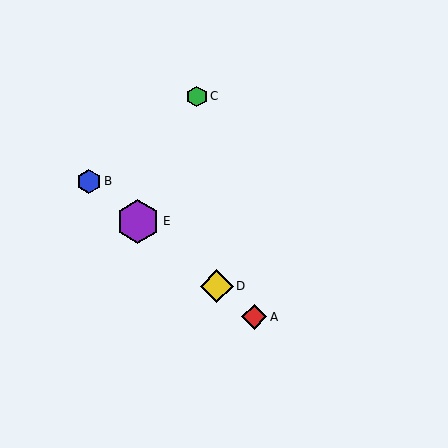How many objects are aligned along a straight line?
4 objects (A, B, D, E) are aligned along a straight line.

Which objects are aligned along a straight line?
Objects A, B, D, E are aligned along a straight line.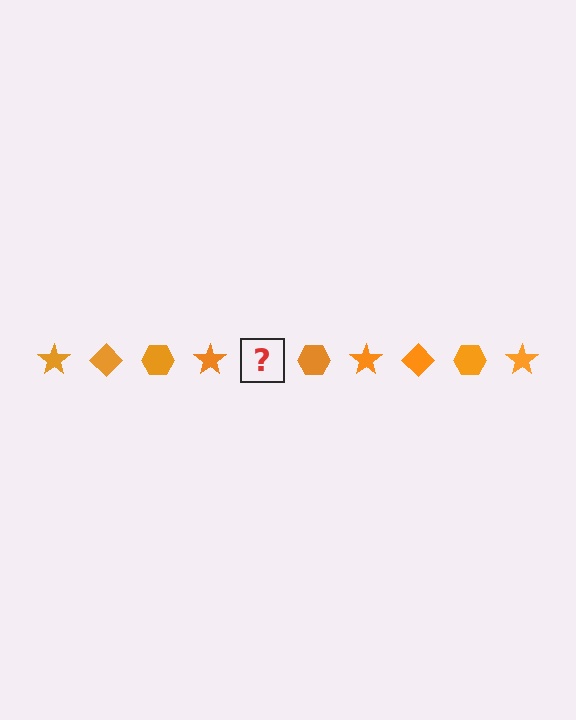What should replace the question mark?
The question mark should be replaced with an orange diamond.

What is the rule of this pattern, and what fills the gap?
The rule is that the pattern cycles through star, diamond, hexagon shapes in orange. The gap should be filled with an orange diamond.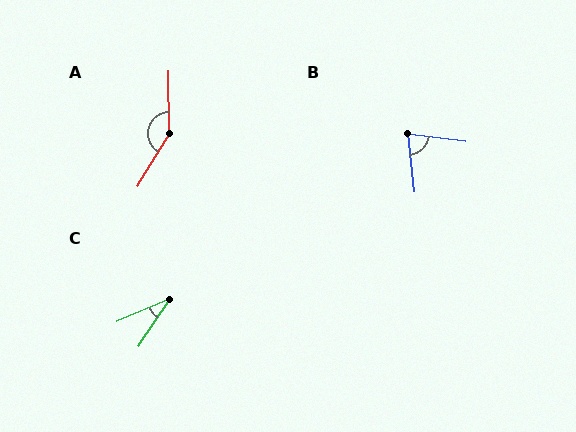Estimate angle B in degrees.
Approximately 77 degrees.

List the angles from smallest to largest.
C (33°), B (77°), A (149°).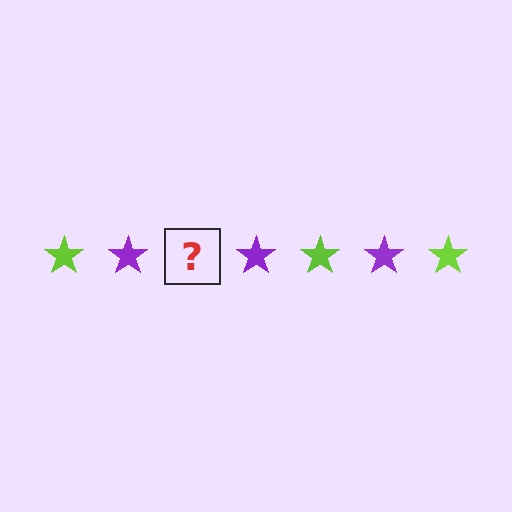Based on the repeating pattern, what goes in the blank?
The blank should be a lime star.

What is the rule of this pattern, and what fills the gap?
The rule is that the pattern cycles through lime, purple stars. The gap should be filled with a lime star.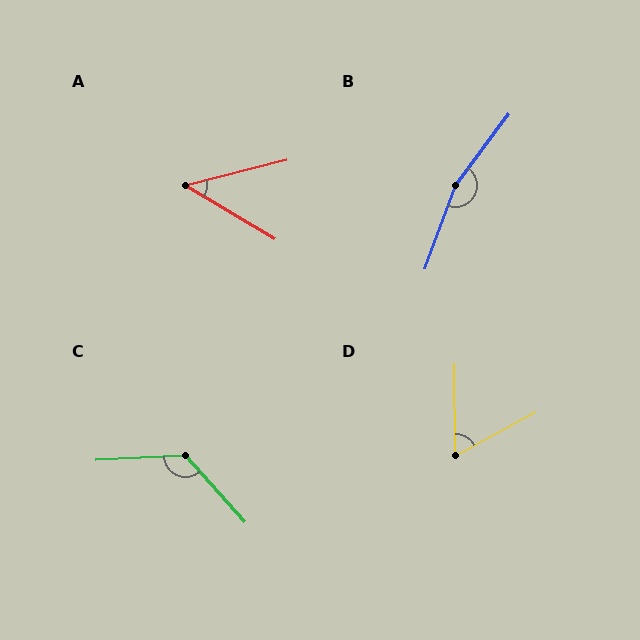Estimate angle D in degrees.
Approximately 62 degrees.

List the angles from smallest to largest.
A (45°), D (62°), C (129°), B (164°).